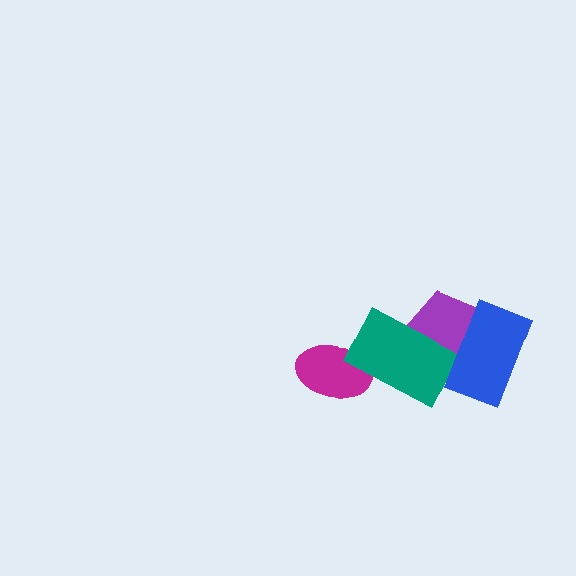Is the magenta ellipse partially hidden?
Yes, it is partially covered by another shape.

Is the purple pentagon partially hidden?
Yes, it is partially covered by another shape.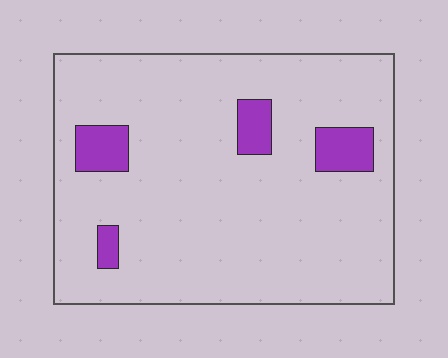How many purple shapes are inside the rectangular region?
4.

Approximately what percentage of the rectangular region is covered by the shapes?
Approximately 10%.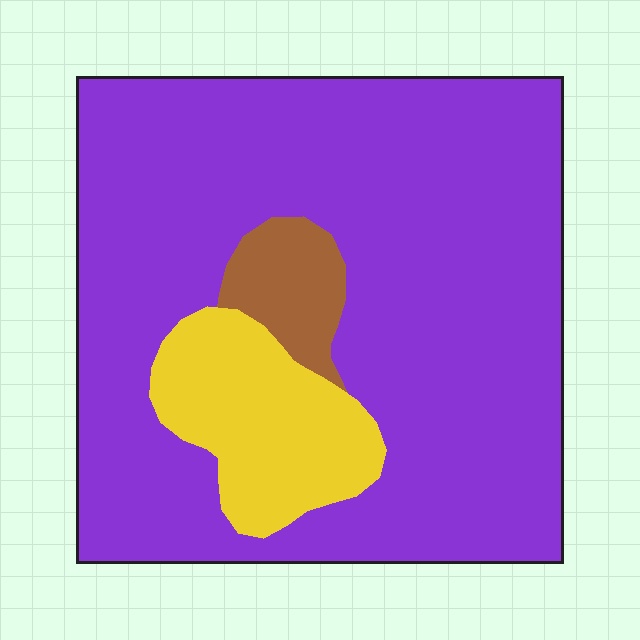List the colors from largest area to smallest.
From largest to smallest: purple, yellow, brown.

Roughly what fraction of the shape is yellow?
Yellow takes up about one eighth (1/8) of the shape.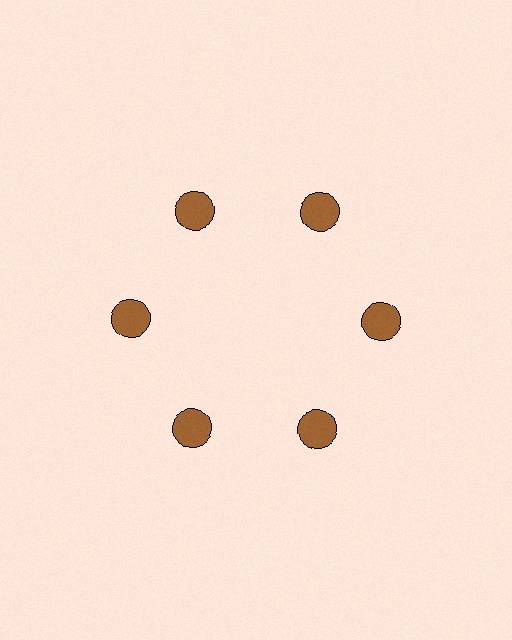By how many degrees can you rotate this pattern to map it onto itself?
The pattern maps onto itself every 60 degrees of rotation.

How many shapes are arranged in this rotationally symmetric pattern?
There are 6 shapes, arranged in 6 groups of 1.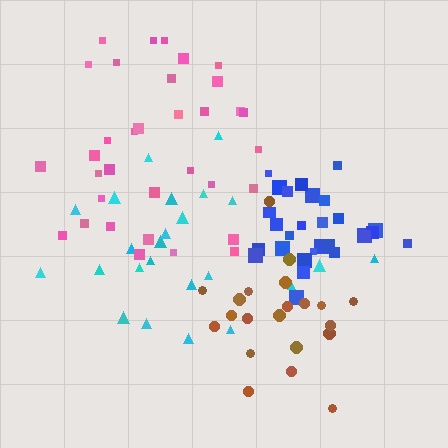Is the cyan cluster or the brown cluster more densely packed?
Brown.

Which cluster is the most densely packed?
Blue.